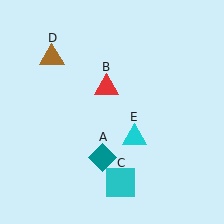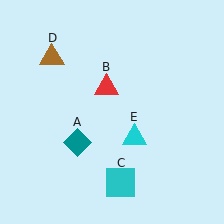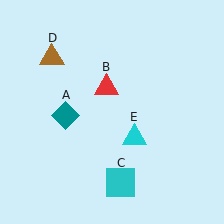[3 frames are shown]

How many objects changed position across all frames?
1 object changed position: teal diamond (object A).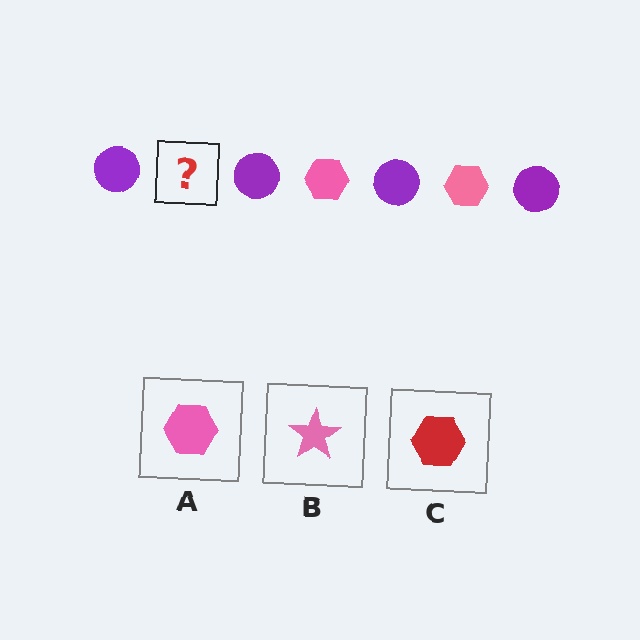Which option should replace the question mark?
Option A.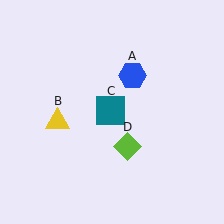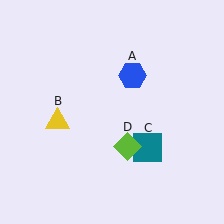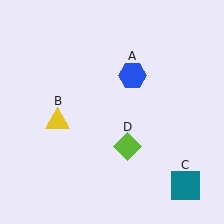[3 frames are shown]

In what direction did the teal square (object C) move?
The teal square (object C) moved down and to the right.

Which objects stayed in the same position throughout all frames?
Blue hexagon (object A) and yellow triangle (object B) and lime diamond (object D) remained stationary.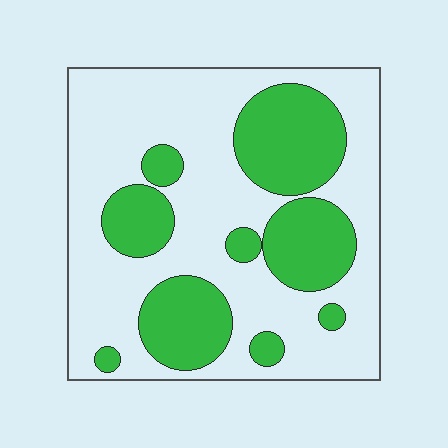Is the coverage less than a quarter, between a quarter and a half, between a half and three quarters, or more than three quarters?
Between a quarter and a half.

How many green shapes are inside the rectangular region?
9.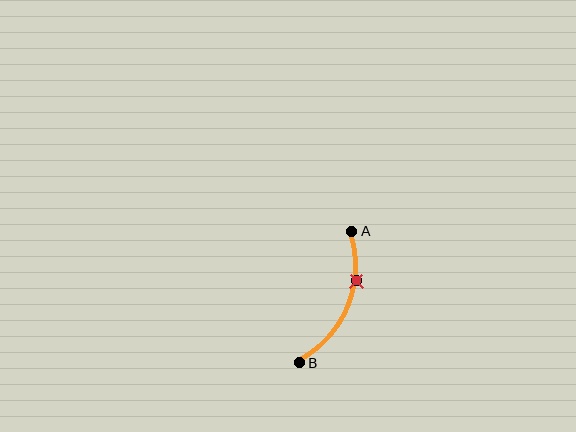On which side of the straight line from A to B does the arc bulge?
The arc bulges to the right of the straight line connecting A and B.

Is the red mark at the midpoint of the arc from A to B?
No. The red mark lies on the arc but is closer to endpoint A. The arc midpoint would be at the point on the curve equidistant along the arc from both A and B.